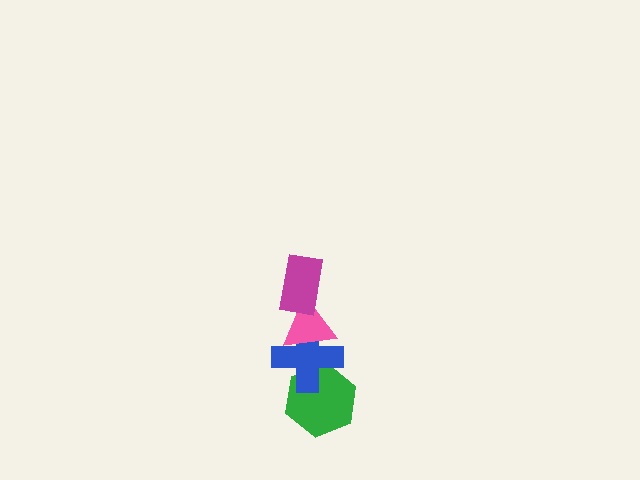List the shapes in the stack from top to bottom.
From top to bottom: the magenta rectangle, the pink triangle, the blue cross, the green hexagon.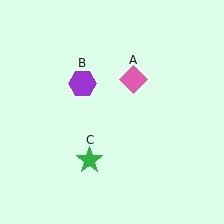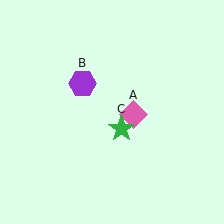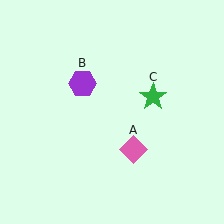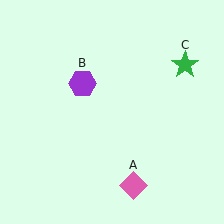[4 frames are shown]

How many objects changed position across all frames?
2 objects changed position: pink diamond (object A), green star (object C).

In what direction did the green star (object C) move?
The green star (object C) moved up and to the right.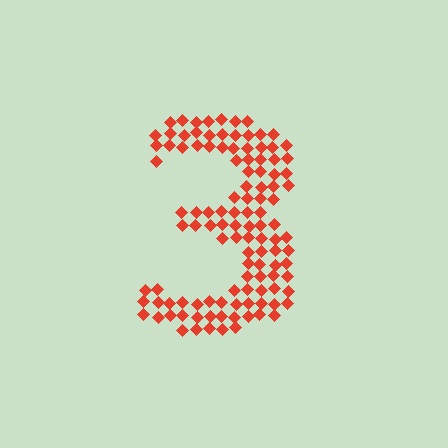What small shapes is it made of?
It is made of small diamonds.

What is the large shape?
The large shape is the digit 3.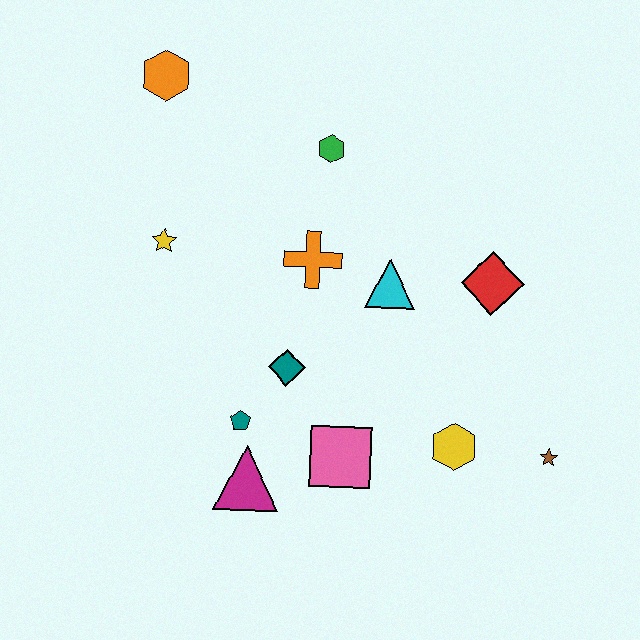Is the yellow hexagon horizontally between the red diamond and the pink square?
Yes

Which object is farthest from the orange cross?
The brown star is farthest from the orange cross.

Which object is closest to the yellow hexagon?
The brown star is closest to the yellow hexagon.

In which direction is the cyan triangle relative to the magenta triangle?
The cyan triangle is above the magenta triangle.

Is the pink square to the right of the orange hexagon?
Yes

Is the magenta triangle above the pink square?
No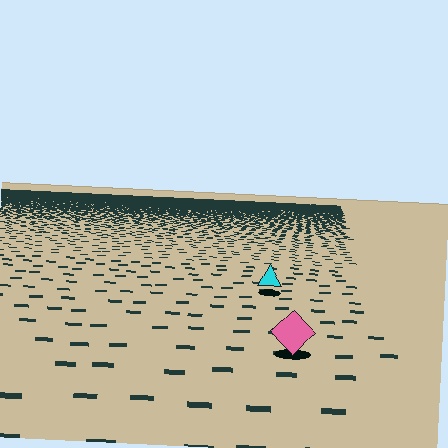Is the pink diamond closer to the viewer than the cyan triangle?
Yes. The pink diamond is closer — you can tell from the texture gradient: the ground texture is coarser near it.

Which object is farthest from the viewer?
The cyan triangle is farthest from the viewer. It appears smaller and the ground texture around it is denser.